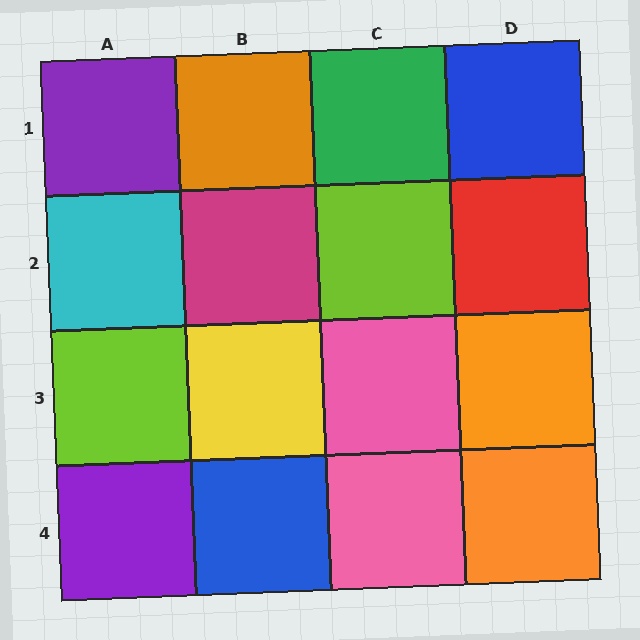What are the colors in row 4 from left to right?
Purple, blue, pink, orange.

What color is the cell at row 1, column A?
Purple.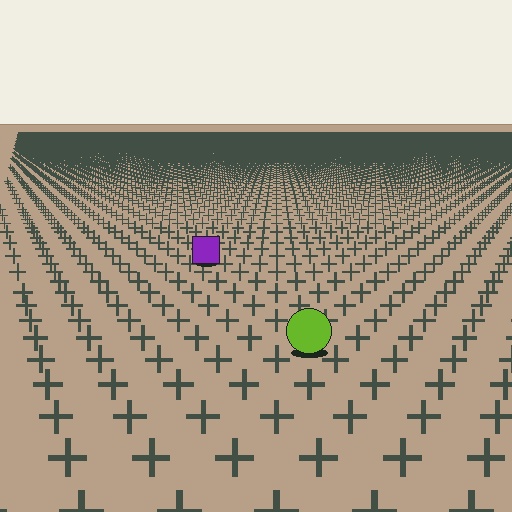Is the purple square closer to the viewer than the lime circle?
No. The lime circle is closer — you can tell from the texture gradient: the ground texture is coarser near it.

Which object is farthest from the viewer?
The purple square is farthest from the viewer. It appears smaller and the ground texture around it is denser.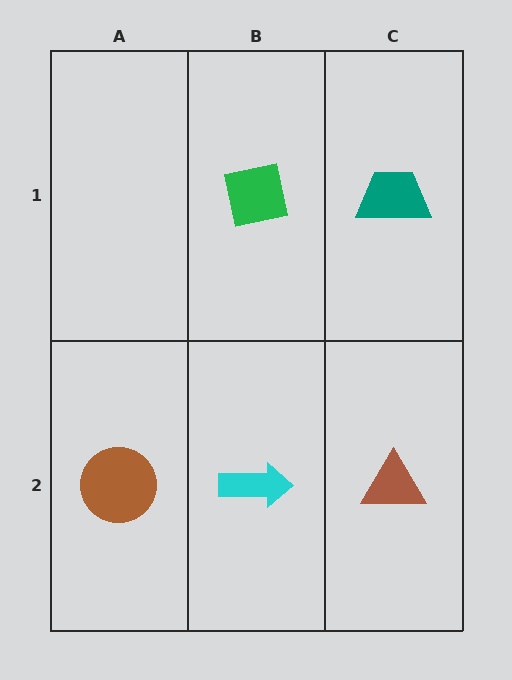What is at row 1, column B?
A green square.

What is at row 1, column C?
A teal trapezoid.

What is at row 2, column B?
A cyan arrow.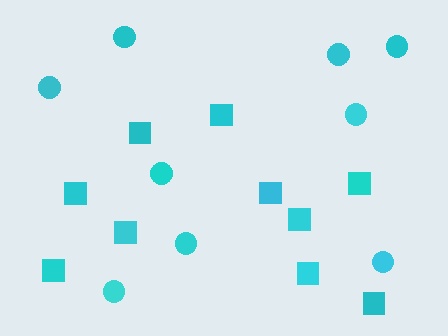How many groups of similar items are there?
There are 2 groups: one group of circles (9) and one group of squares (10).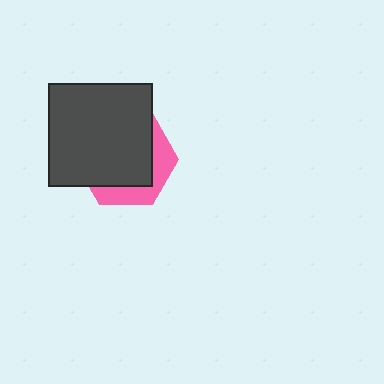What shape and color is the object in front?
The object in front is a dark gray square.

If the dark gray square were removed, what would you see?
You would see the complete pink hexagon.